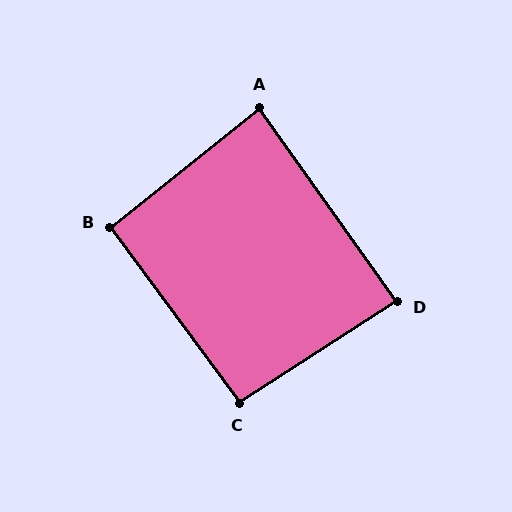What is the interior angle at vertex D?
Approximately 87 degrees (approximately right).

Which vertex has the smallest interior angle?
A, at approximately 87 degrees.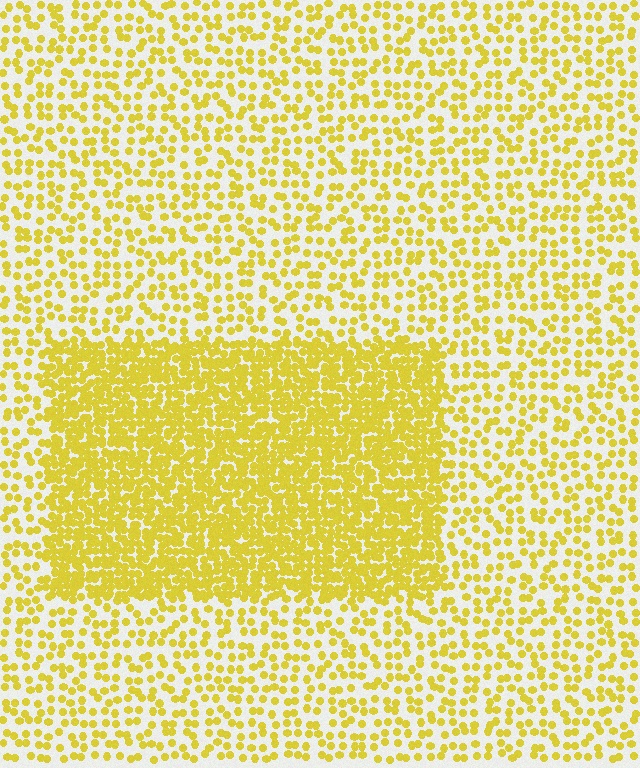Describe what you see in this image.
The image contains small yellow elements arranged at two different densities. A rectangle-shaped region is visible where the elements are more densely packed than the surrounding area.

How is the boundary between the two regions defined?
The boundary is defined by a change in element density (approximately 2.5x ratio). All elements are the same color, size, and shape.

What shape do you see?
I see a rectangle.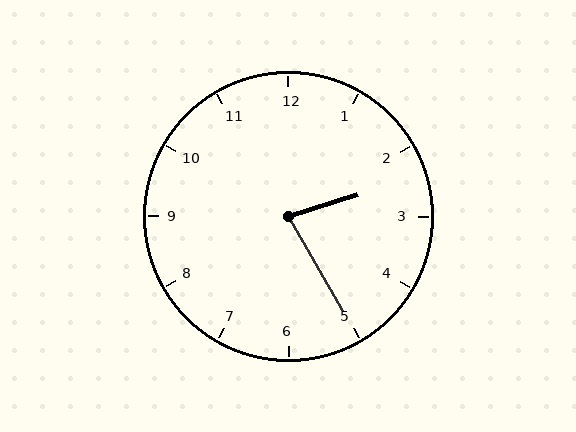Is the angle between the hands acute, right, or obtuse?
It is acute.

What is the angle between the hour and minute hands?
Approximately 78 degrees.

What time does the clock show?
2:25.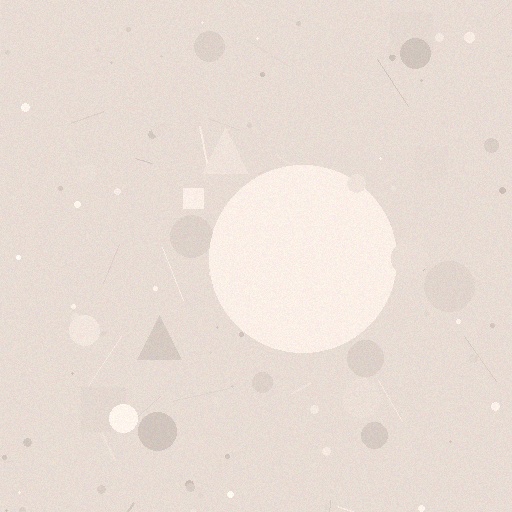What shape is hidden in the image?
A circle is hidden in the image.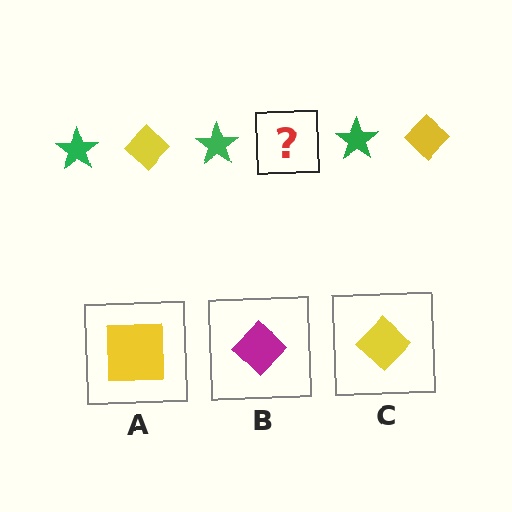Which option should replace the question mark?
Option C.